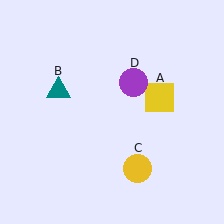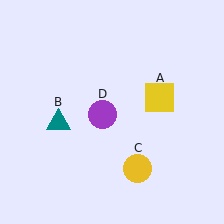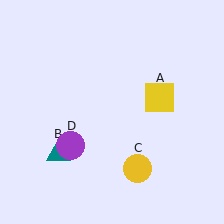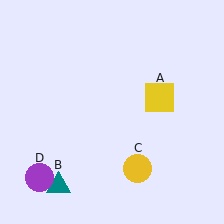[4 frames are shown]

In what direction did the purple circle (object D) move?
The purple circle (object D) moved down and to the left.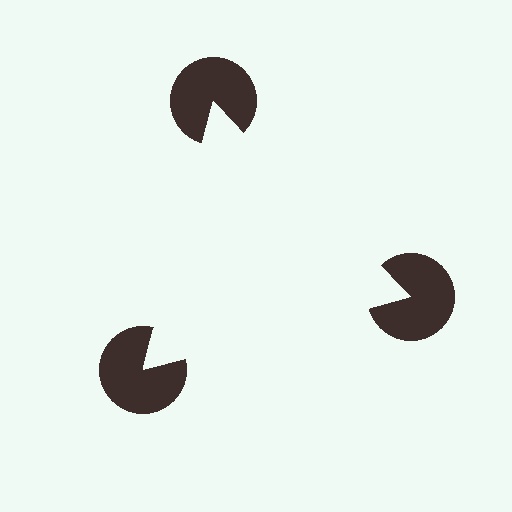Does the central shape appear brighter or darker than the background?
It typically appears slightly brighter than the background, even though no actual brightness change is drawn.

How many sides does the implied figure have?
3 sides.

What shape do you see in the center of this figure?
An illusory triangle — its edges are inferred from the aligned wedge cuts in the pac-man discs, not physically drawn.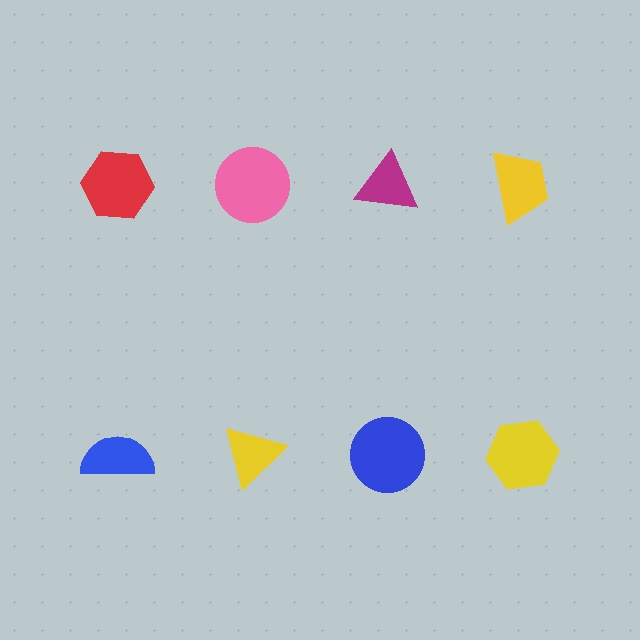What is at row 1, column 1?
A red hexagon.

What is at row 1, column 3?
A magenta triangle.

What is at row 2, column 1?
A blue semicircle.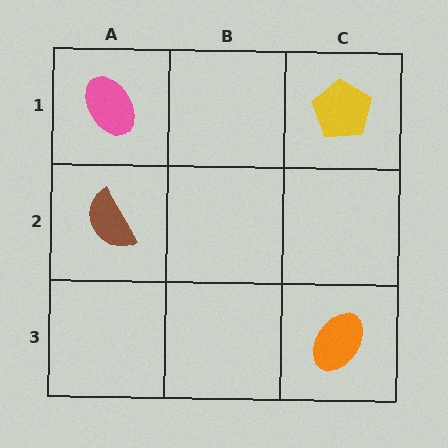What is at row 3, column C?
An orange ellipse.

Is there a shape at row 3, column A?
No, that cell is empty.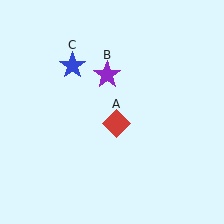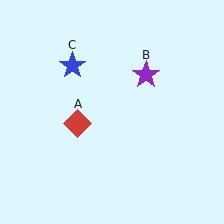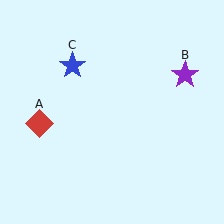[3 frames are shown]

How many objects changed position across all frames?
2 objects changed position: red diamond (object A), purple star (object B).